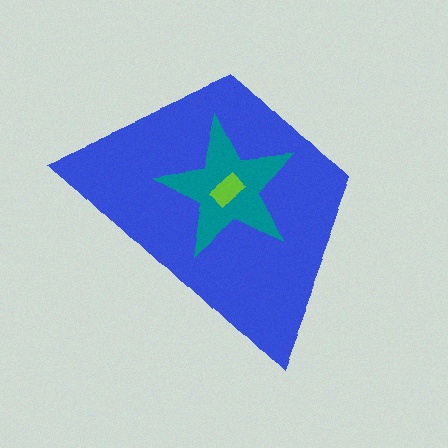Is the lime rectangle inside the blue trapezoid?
Yes.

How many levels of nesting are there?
3.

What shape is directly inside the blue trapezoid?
The teal star.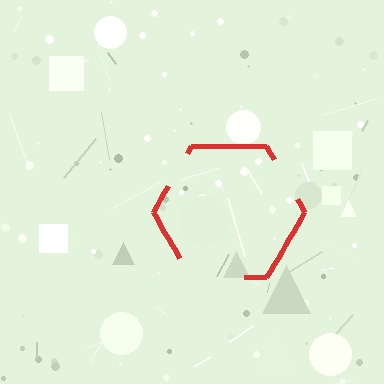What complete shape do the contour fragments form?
The contour fragments form a hexagon.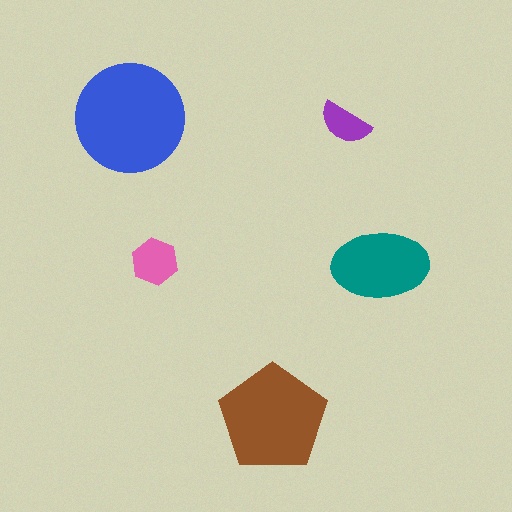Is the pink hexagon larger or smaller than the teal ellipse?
Smaller.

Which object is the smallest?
The purple semicircle.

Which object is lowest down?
The brown pentagon is bottommost.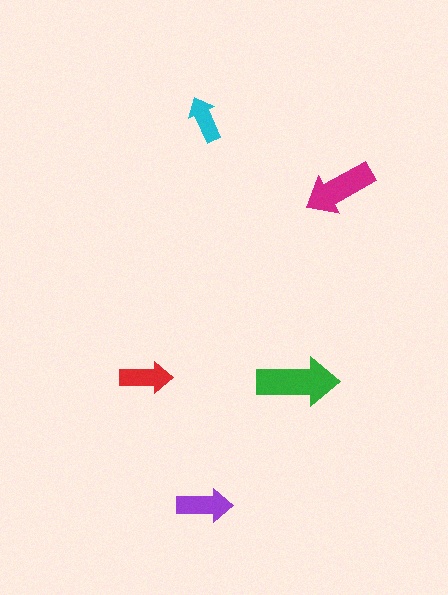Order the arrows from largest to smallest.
the green one, the magenta one, the purple one, the red one, the cyan one.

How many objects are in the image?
There are 5 objects in the image.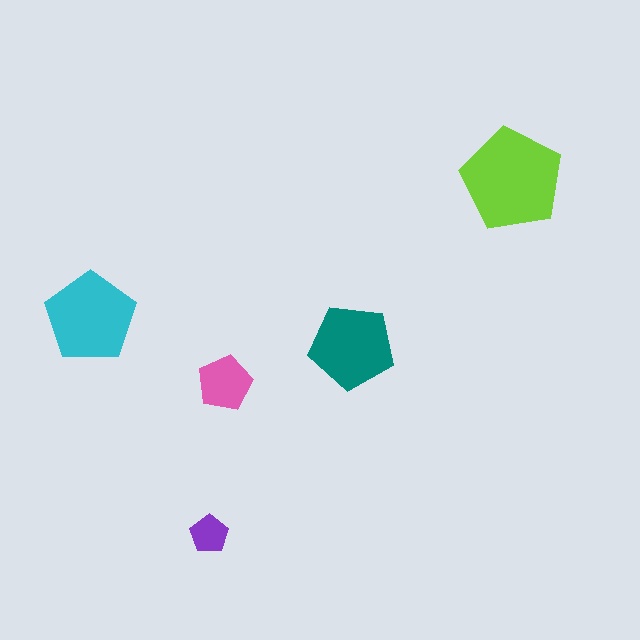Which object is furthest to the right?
The lime pentagon is rightmost.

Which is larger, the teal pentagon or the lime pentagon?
The lime one.